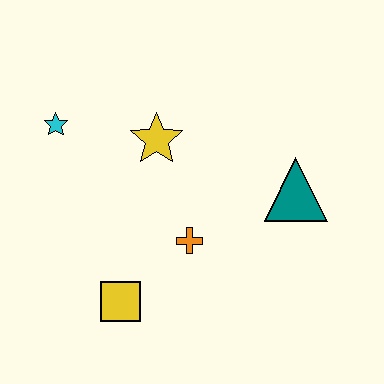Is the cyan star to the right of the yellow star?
No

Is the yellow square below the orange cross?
Yes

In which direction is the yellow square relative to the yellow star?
The yellow square is below the yellow star.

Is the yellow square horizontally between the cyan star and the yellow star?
Yes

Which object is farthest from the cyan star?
The teal triangle is farthest from the cyan star.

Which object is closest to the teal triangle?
The orange cross is closest to the teal triangle.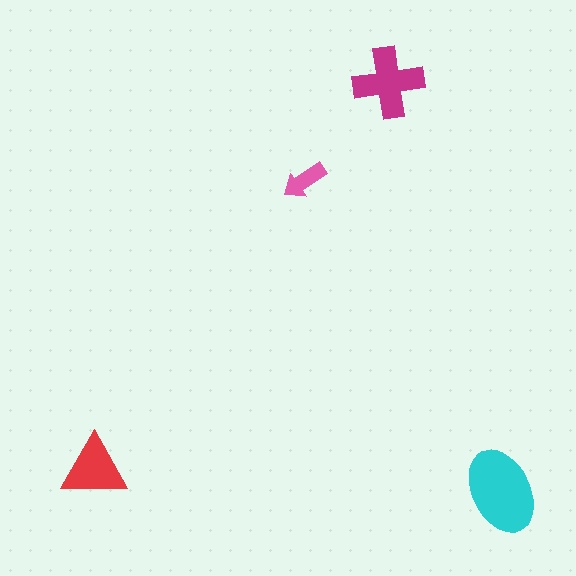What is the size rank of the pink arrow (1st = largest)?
4th.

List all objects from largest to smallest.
The cyan ellipse, the magenta cross, the red triangle, the pink arrow.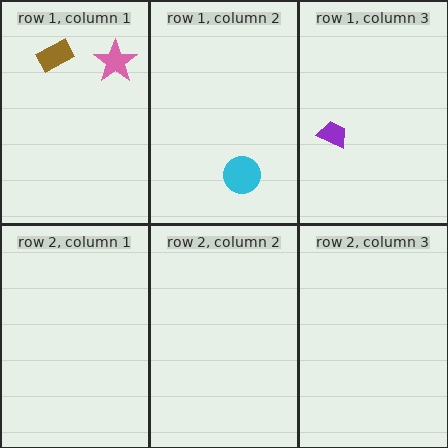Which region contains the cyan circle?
The row 1, column 2 region.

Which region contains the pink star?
The row 1, column 1 region.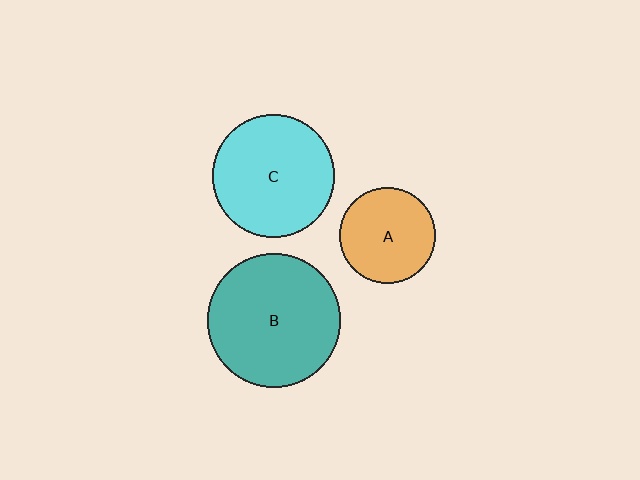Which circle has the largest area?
Circle B (teal).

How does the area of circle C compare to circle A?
Approximately 1.6 times.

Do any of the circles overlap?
No, none of the circles overlap.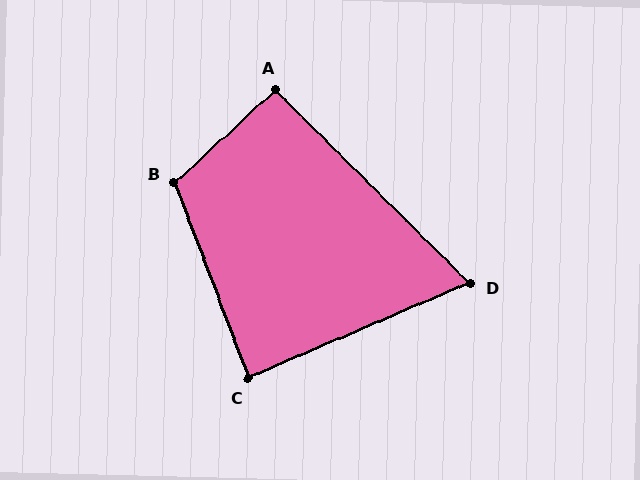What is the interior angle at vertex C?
Approximately 87 degrees (approximately right).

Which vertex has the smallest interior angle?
D, at approximately 68 degrees.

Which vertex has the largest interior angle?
B, at approximately 112 degrees.